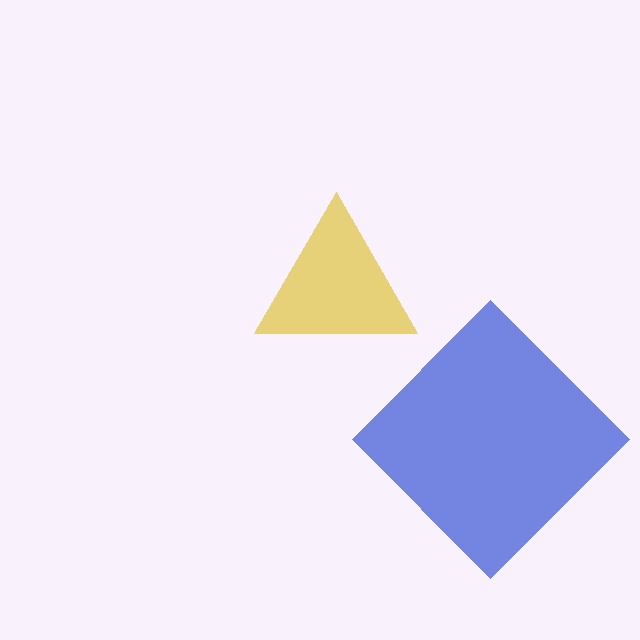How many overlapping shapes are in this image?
There are 2 overlapping shapes in the image.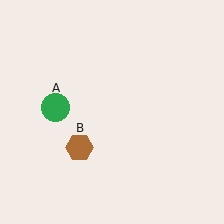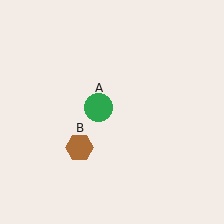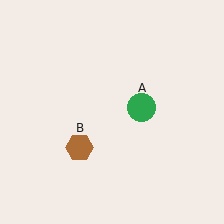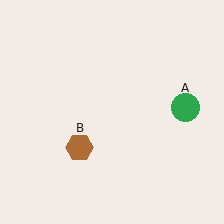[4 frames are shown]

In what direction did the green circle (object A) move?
The green circle (object A) moved right.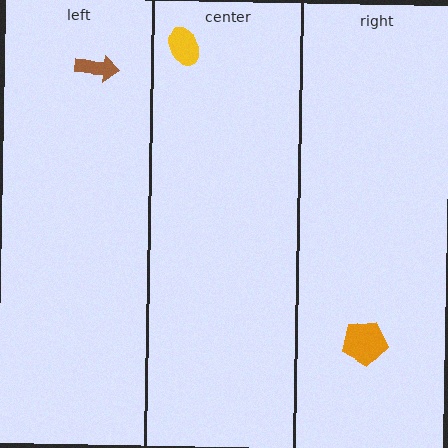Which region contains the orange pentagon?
The right region.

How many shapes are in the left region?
1.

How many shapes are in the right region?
1.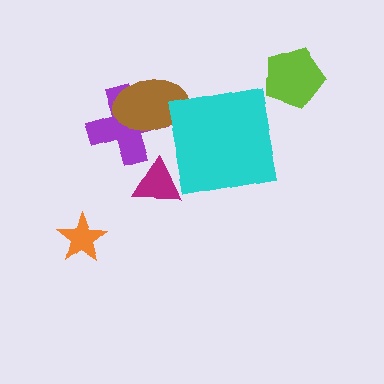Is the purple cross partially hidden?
Yes, it is partially covered by another shape.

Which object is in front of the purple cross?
The brown ellipse is in front of the purple cross.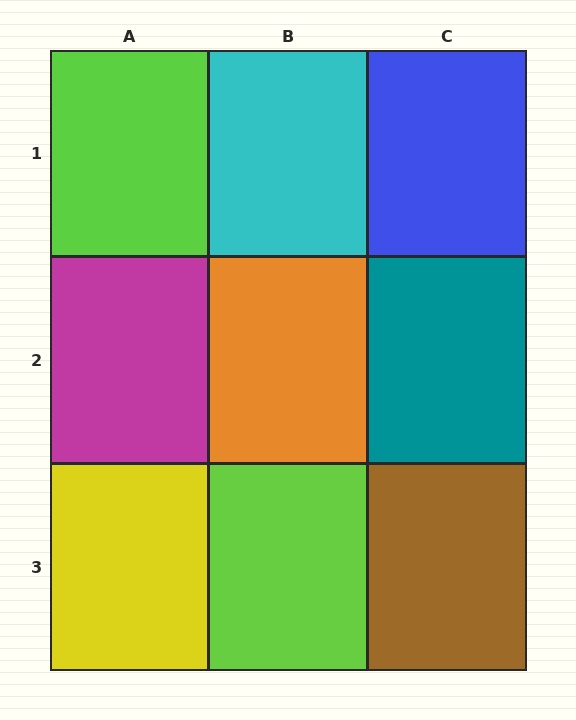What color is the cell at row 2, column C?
Teal.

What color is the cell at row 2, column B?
Orange.